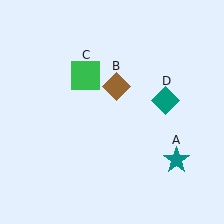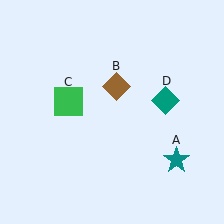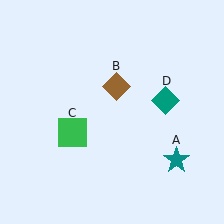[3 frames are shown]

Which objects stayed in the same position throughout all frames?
Teal star (object A) and brown diamond (object B) and teal diamond (object D) remained stationary.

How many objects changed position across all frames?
1 object changed position: green square (object C).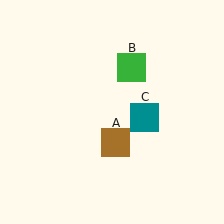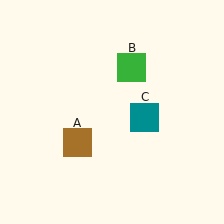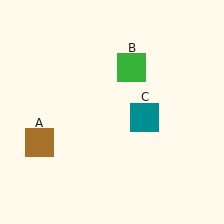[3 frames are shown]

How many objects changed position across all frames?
1 object changed position: brown square (object A).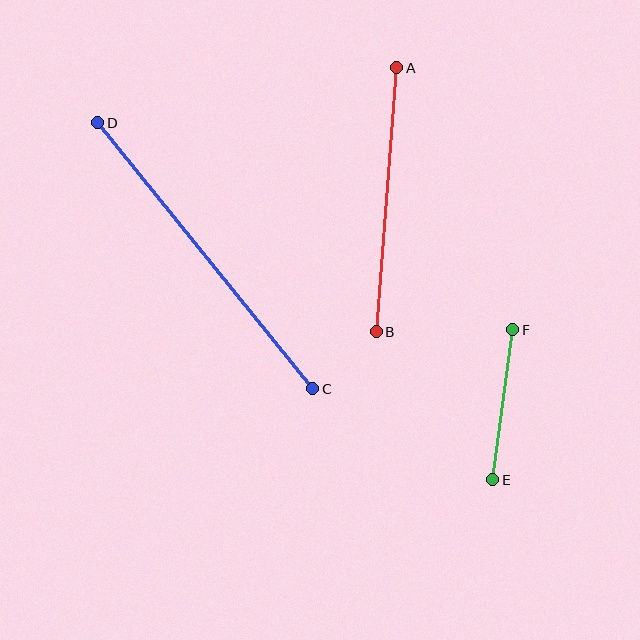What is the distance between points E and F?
The distance is approximately 151 pixels.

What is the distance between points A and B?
The distance is approximately 265 pixels.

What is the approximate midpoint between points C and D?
The midpoint is at approximately (205, 256) pixels.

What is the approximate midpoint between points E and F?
The midpoint is at approximately (503, 405) pixels.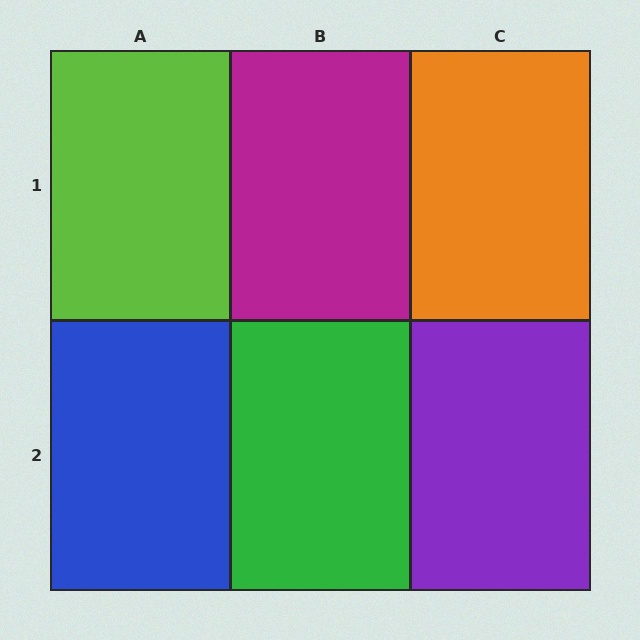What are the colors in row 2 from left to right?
Blue, green, purple.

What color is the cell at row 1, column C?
Orange.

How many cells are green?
1 cell is green.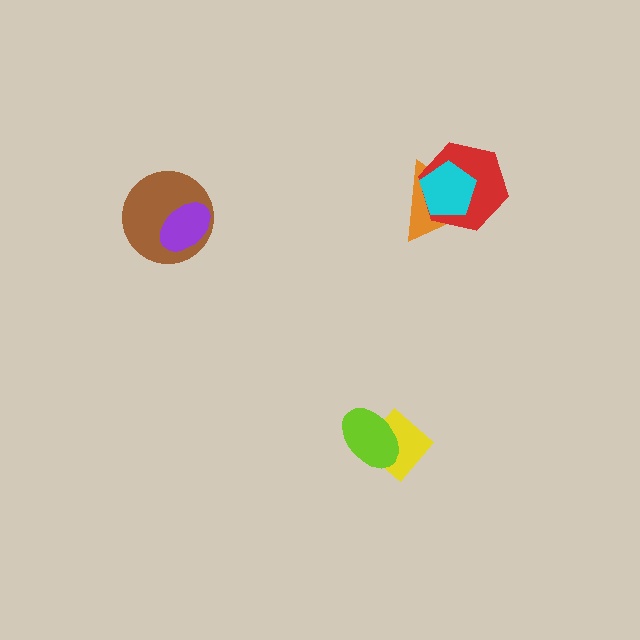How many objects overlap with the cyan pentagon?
2 objects overlap with the cyan pentagon.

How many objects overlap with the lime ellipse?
1 object overlaps with the lime ellipse.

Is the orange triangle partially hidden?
Yes, it is partially covered by another shape.